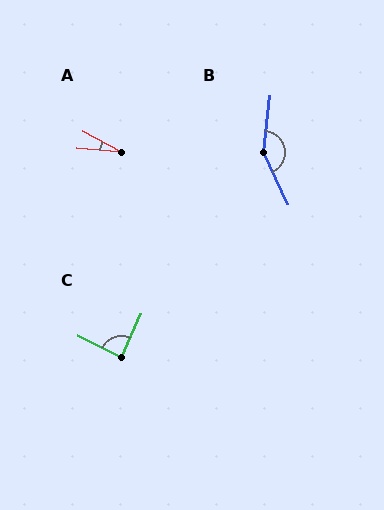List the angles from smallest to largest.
A (24°), C (87°), B (148°).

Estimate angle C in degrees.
Approximately 87 degrees.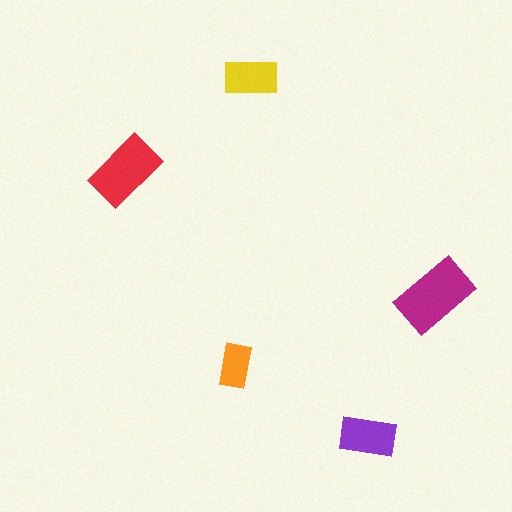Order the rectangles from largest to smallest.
the magenta one, the red one, the purple one, the yellow one, the orange one.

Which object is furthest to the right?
The magenta rectangle is rightmost.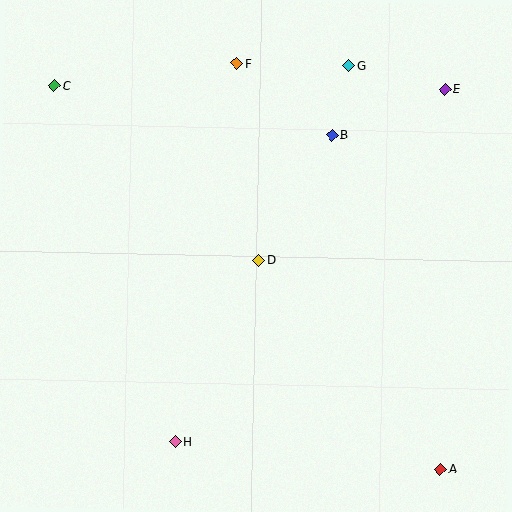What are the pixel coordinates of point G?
Point G is at (349, 66).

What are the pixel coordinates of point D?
Point D is at (259, 260).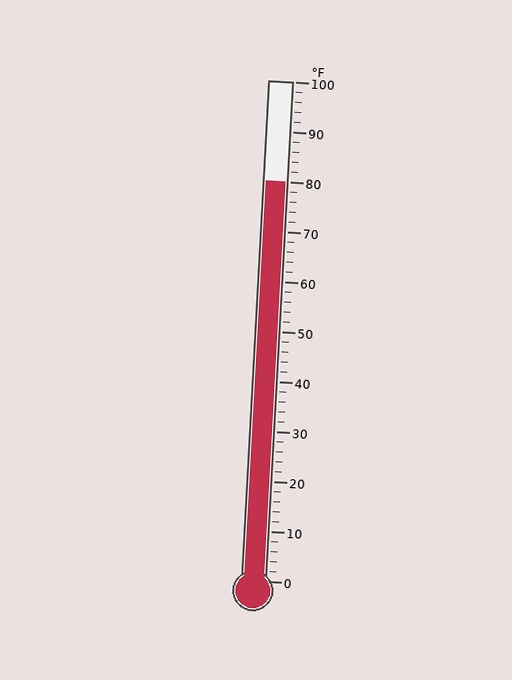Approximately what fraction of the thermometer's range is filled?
The thermometer is filled to approximately 80% of its range.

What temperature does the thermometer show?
The thermometer shows approximately 80°F.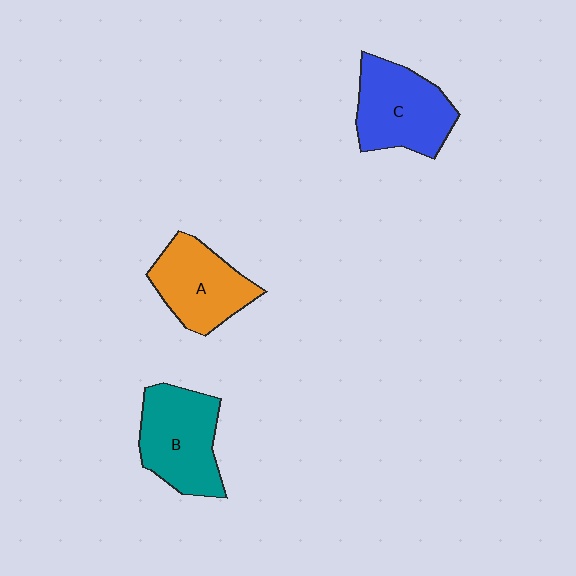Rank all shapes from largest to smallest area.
From largest to smallest: B (teal), C (blue), A (orange).